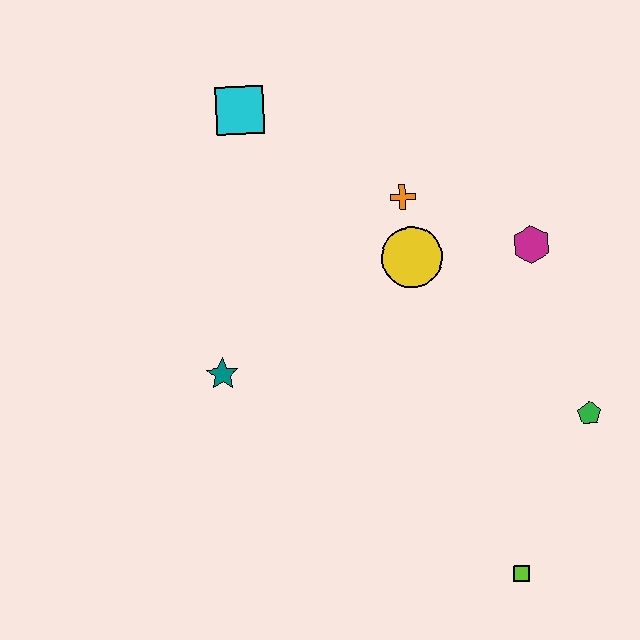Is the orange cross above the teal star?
Yes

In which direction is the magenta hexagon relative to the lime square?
The magenta hexagon is above the lime square.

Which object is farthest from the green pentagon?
The cyan square is farthest from the green pentagon.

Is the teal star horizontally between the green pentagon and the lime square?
No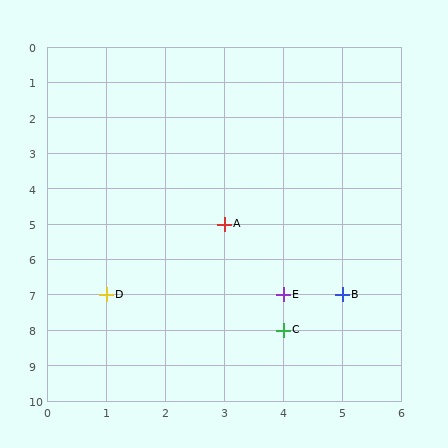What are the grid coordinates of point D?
Point D is at grid coordinates (1, 7).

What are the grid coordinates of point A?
Point A is at grid coordinates (3, 5).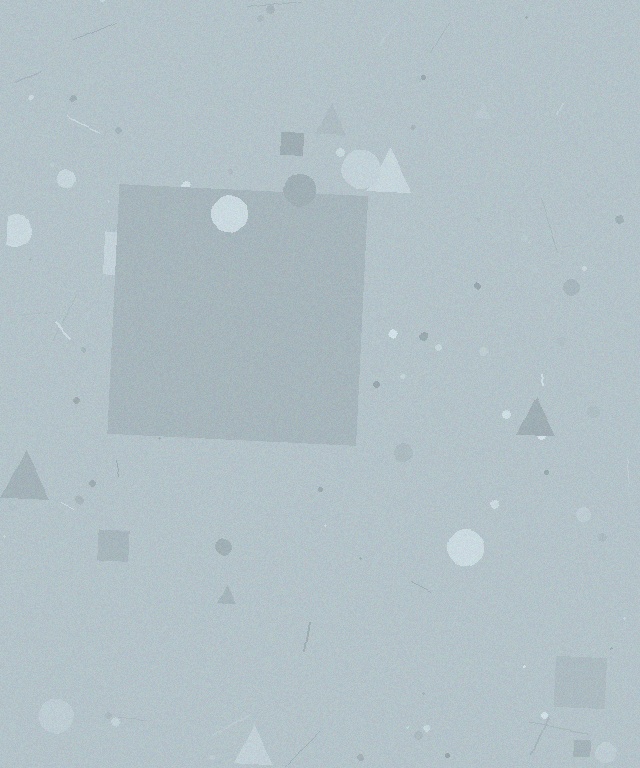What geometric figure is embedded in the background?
A square is embedded in the background.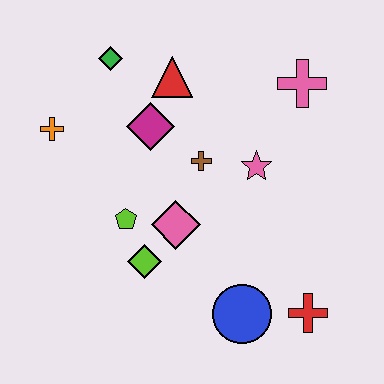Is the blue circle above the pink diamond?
No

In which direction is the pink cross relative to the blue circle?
The pink cross is above the blue circle.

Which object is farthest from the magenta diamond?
The red cross is farthest from the magenta diamond.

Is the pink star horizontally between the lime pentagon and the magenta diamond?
No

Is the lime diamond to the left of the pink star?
Yes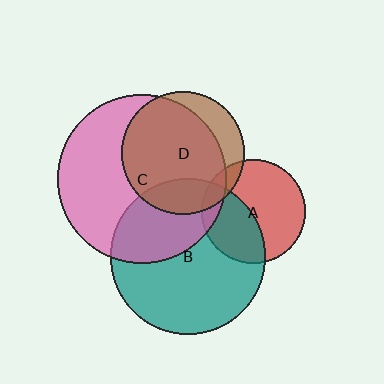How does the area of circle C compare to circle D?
Approximately 1.9 times.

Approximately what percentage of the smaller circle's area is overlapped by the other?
Approximately 10%.